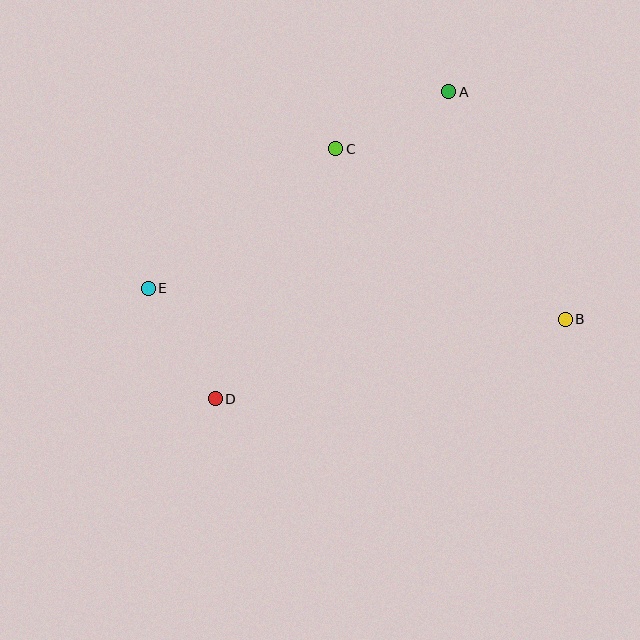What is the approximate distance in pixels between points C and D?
The distance between C and D is approximately 277 pixels.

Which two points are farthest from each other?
Points B and E are farthest from each other.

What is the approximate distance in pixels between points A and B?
The distance between A and B is approximately 255 pixels.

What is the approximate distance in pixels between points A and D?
The distance between A and D is approximately 386 pixels.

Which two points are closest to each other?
Points A and C are closest to each other.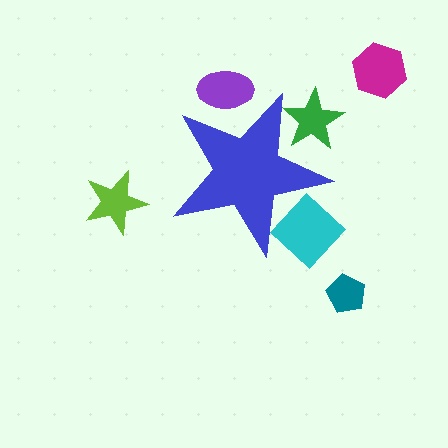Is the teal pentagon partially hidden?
No, the teal pentagon is fully visible.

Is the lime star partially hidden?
No, the lime star is fully visible.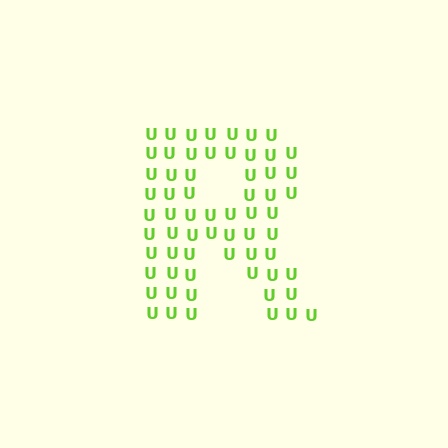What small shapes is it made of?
It is made of small letter U's.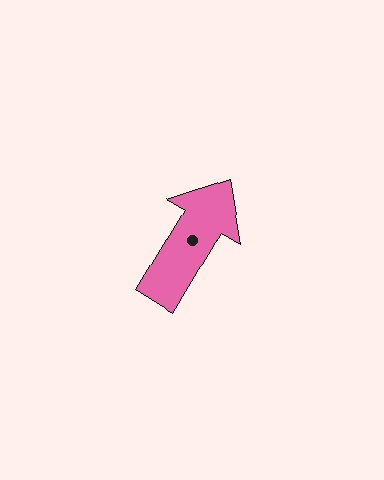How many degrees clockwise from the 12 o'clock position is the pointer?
Approximately 31 degrees.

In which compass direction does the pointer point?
Northeast.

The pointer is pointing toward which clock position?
Roughly 1 o'clock.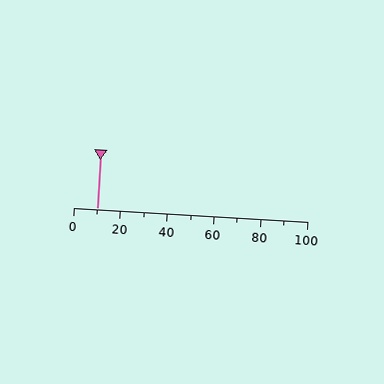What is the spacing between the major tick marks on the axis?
The major ticks are spaced 20 apart.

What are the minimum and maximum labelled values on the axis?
The axis runs from 0 to 100.